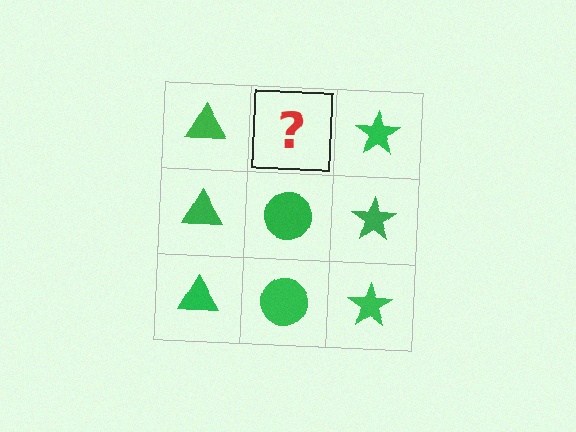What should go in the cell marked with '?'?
The missing cell should contain a green circle.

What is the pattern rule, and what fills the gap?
The rule is that each column has a consistent shape. The gap should be filled with a green circle.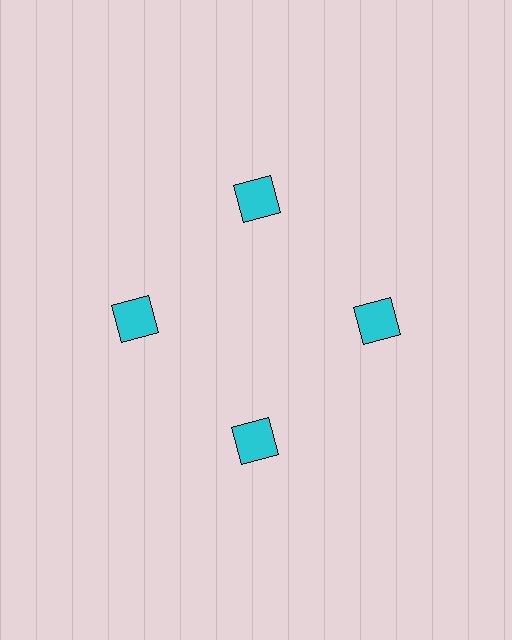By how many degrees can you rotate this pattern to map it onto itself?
The pattern maps onto itself every 90 degrees of rotation.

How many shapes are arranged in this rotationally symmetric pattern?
There are 4 shapes, arranged in 4 groups of 1.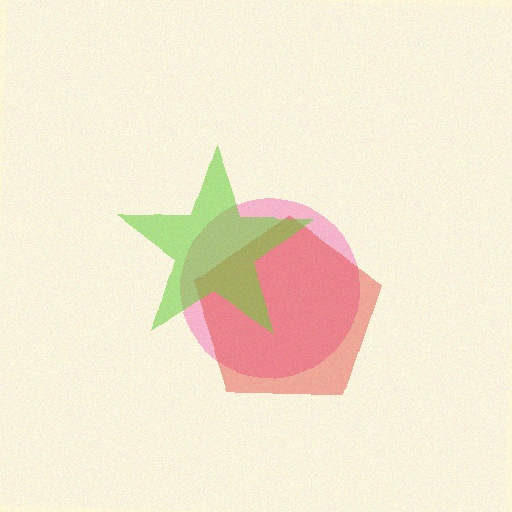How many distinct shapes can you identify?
There are 3 distinct shapes: a pink circle, a red pentagon, a lime star.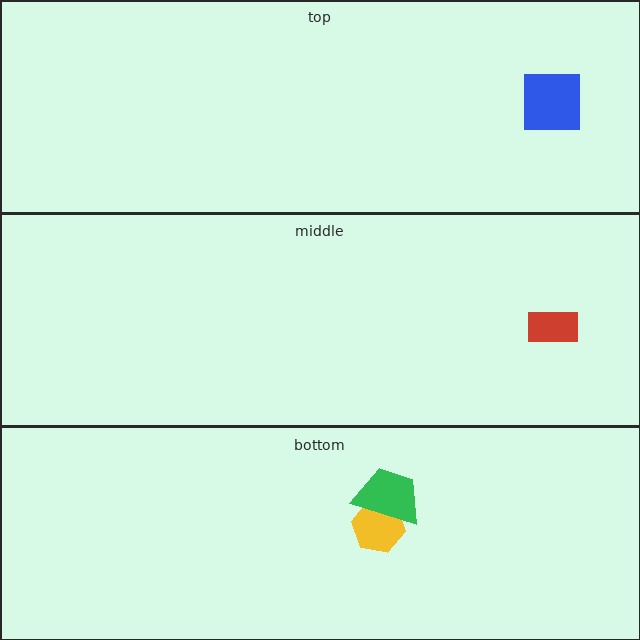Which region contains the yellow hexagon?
The bottom region.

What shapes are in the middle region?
The red rectangle.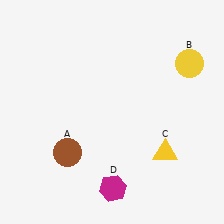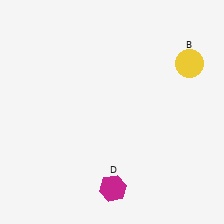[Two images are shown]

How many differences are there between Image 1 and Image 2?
There are 2 differences between the two images.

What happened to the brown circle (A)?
The brown circle (A) was removed in Image 2. It was in the bottom-left area of Image 1.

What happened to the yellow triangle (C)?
The yellow triangle (C) was removed in Image 2. It was in the bottom-right area of Image 1.